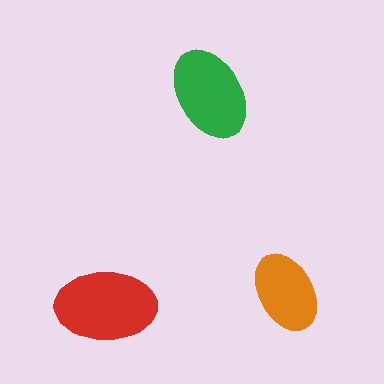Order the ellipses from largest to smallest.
the red one, the green one, the orange one.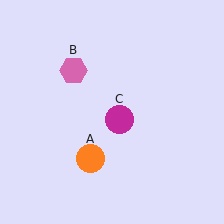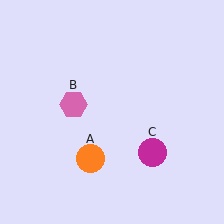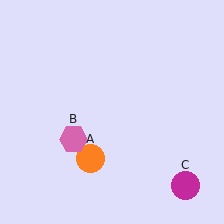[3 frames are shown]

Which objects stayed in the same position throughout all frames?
Orange circle (object A) remained stationary.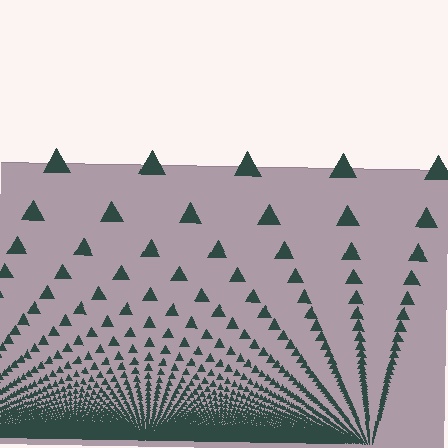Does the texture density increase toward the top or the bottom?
Density increases toward the bottom.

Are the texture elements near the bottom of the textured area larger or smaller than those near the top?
Smaller. The gradient is inverted — elements near the bottom are smaller and denser.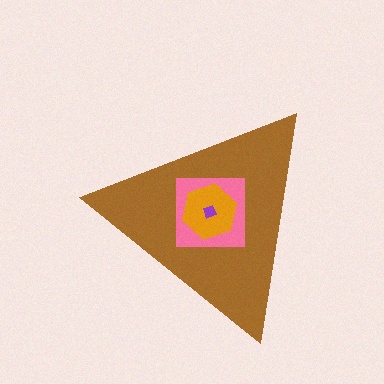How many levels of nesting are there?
4.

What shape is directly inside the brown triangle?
The pink square.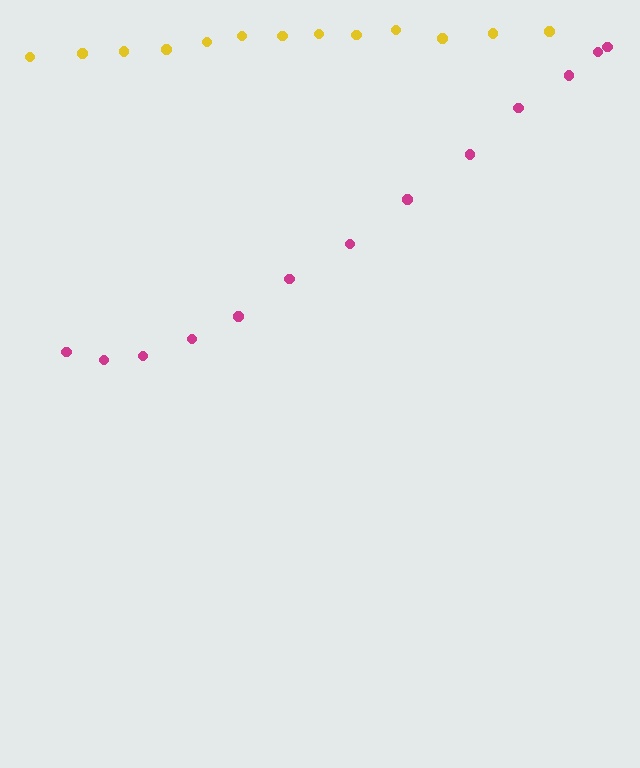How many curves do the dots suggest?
There are 2 distinct paths.